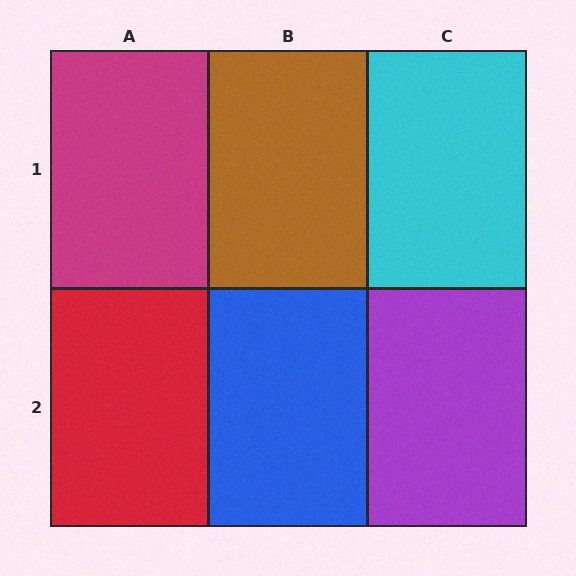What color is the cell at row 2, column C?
Purple.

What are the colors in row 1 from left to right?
Magenta, brown, cyan.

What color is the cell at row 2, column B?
Blue.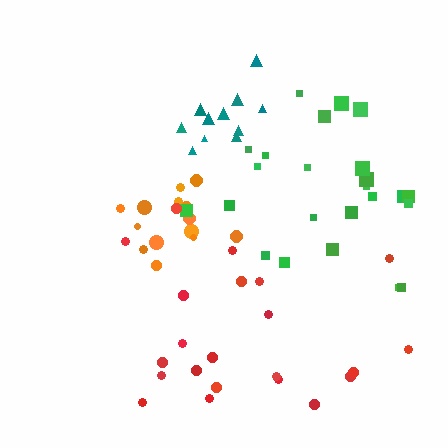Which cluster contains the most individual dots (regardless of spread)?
Green (24).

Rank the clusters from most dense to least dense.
teal, orange, green, red.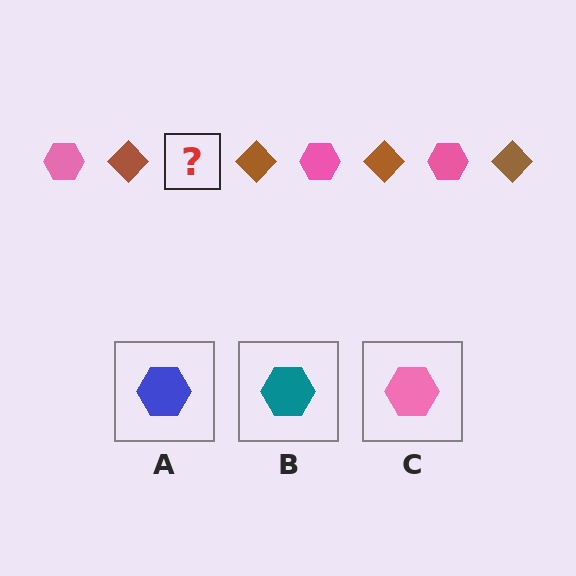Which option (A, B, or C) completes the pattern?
C.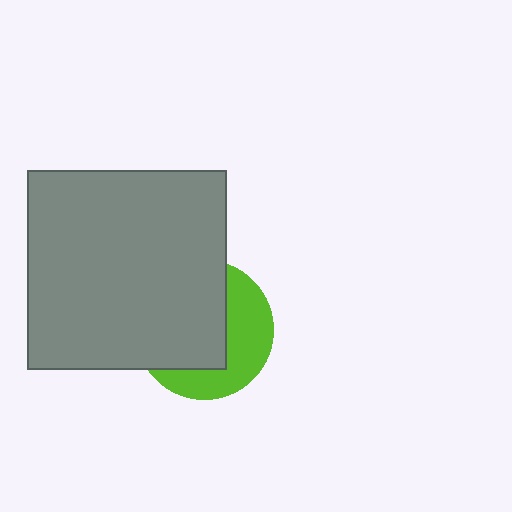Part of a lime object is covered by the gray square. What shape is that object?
It is a circle.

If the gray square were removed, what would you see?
You would see the complete lime circle.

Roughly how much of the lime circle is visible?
A small part of it is visible (roughly 42%).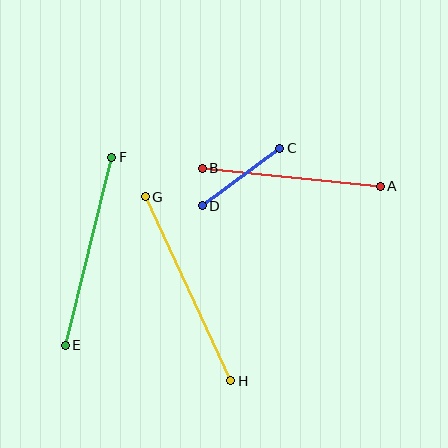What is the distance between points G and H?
The distance is approximately 203 pixels.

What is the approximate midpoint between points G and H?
The midpoint is at approximately (188, 289) pixels.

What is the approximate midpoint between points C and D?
The midpoint is at approximately (241, 177) pixels.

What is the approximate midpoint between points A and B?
The midpoint is at approximately (291, 177) pixels.